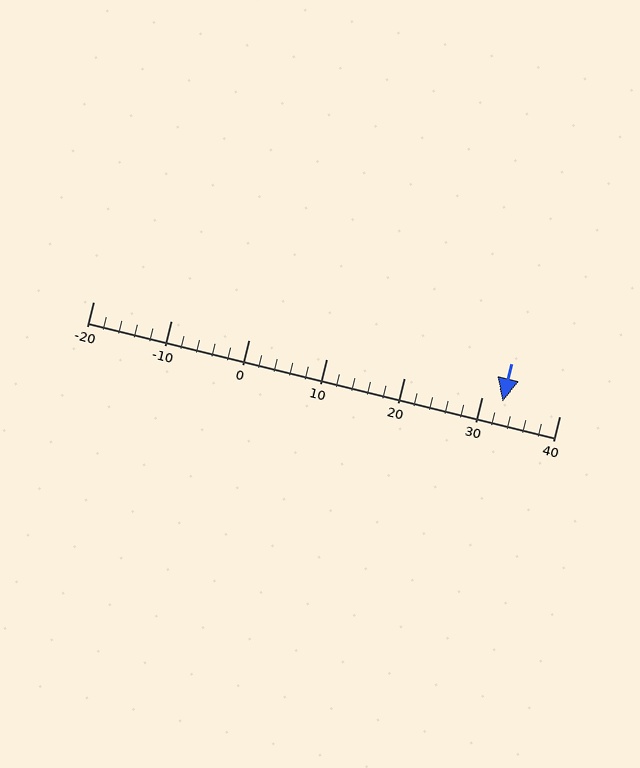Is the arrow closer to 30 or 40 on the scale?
The arrow is closer to 30.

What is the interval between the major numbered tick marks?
The major tick marks are spaced 10 units apart.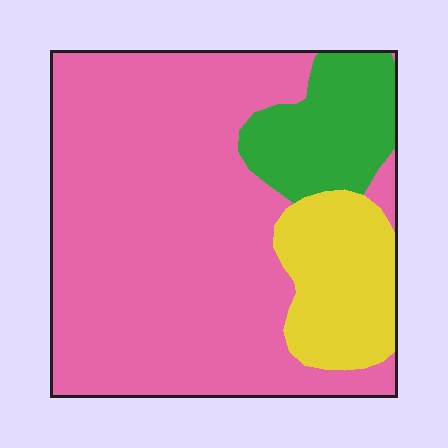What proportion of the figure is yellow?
Yellow covers 15% of the figure.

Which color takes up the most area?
Pink, at roughly 70%.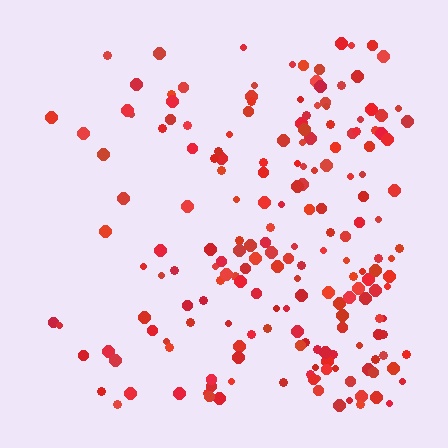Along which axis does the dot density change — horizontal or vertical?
Horizontal.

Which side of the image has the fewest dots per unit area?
The left.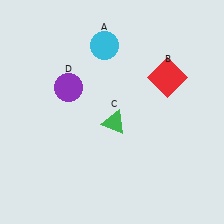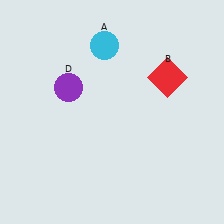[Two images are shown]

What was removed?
The green triangle (C) was removed in Image 2.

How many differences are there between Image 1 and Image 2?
There is 1 difference between the two images.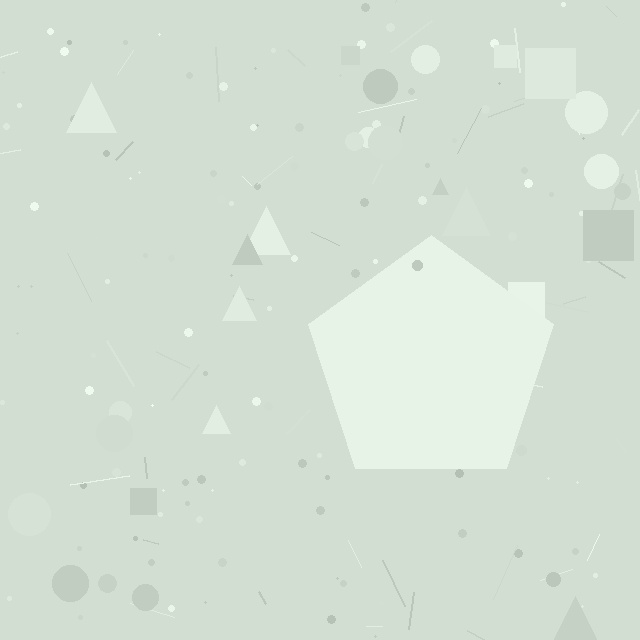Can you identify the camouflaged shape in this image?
The camouflaged shape is a pentagon.